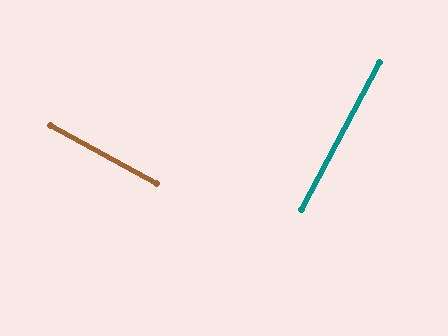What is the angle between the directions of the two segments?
Approximately 89 degrees.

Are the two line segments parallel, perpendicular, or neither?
Perpendicular — they meet at approximately 89°.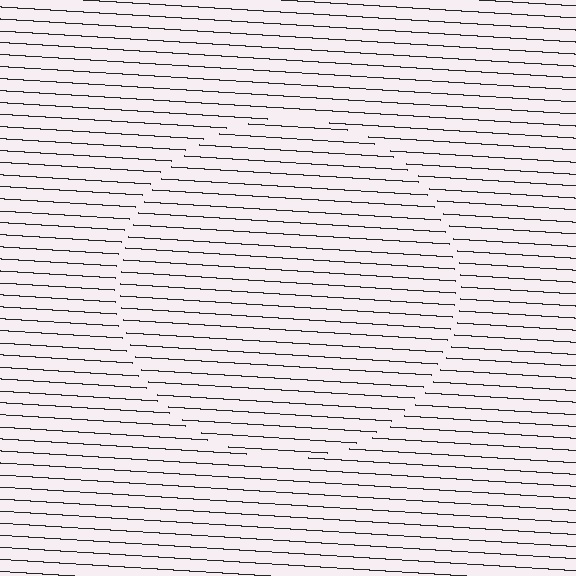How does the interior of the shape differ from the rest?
The interior of the shape contains the same grating, shifted by half a period — the contour is defined by the phase discontinuity where line-ends from the inner and outer gratings abut.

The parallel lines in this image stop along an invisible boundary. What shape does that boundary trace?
An illusory circle. The interior of the shape contains the same grating, shifted by half a period — the contour is defined by the phase discontinuity where line-ends from the inner and outer gratings abut.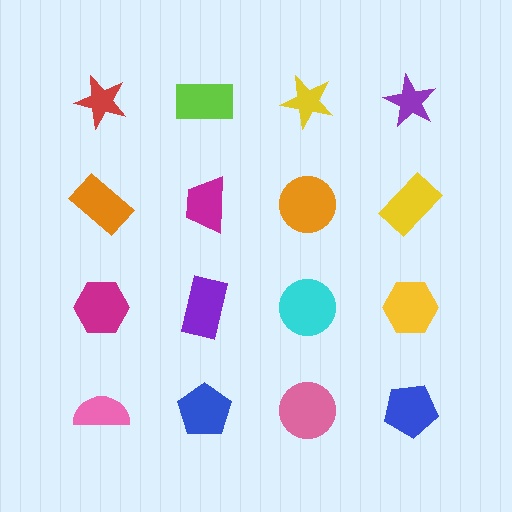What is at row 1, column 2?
A lime rectangle.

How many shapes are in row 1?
4 shapes.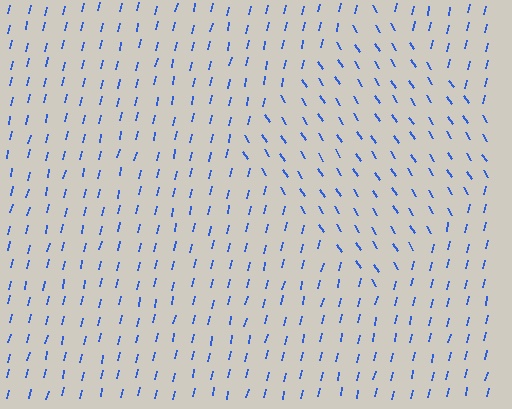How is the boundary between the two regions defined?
The boundary is defined purely by a change in line orientation (approximately 45 degrees difference). All lines are the same color and thickness.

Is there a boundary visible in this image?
Yes, there is a texture boundary formed by a change in line orientation.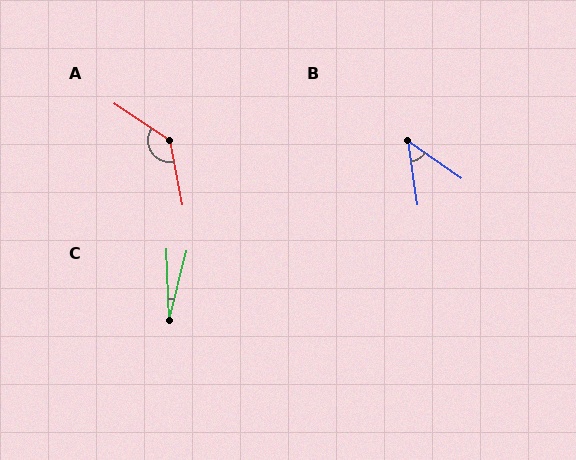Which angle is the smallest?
C, at approximately 16 degrees.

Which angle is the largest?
A, at approximately 135 degrees.